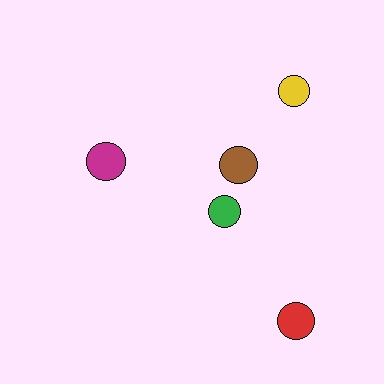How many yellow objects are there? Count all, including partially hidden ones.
There is 1 yellow object.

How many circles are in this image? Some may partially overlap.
There are 5 circles.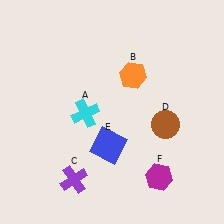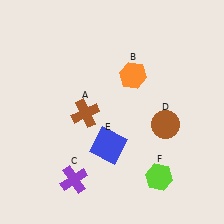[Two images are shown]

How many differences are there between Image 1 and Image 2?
There are 2 differences between the two images.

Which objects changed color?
A changed from cyan to brown. F changed from magenta to lime.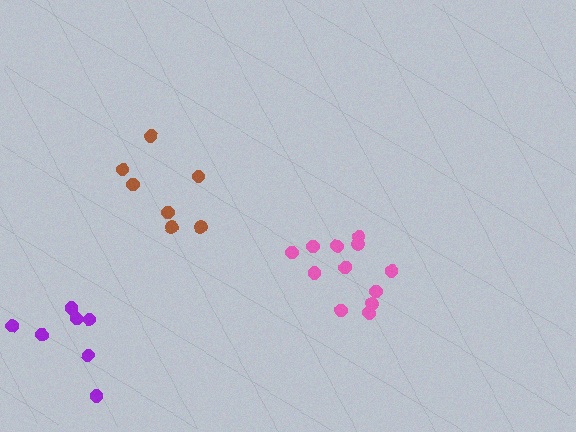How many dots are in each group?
Group 1: 7 dots, Group 2: 7 dots, Group 3: 12 dots (26 total).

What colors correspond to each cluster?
The clusters are colored: purple, brown, pink.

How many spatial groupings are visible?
There are 3 spatial groupings.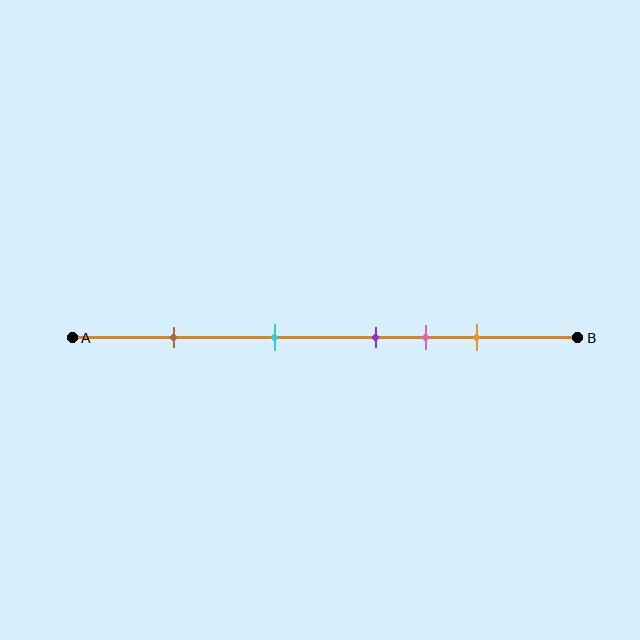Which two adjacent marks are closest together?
The purple and pink marks are the closest adjacent pair.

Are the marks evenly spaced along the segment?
No, the marks are not evenly spaced.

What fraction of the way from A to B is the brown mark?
The brown mark is approximately 20% (0.2) of the way from A to B.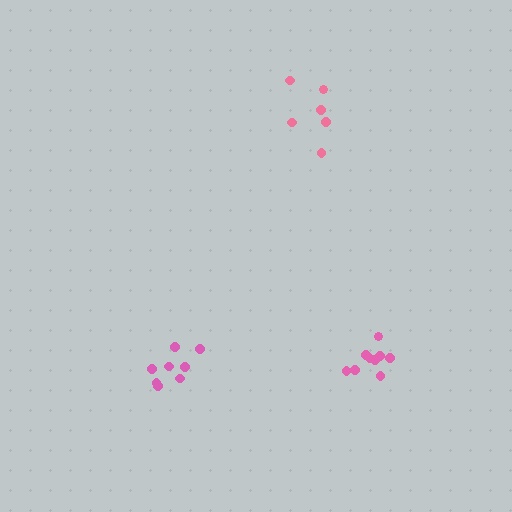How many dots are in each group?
Group 1: 6 dots, Group 2: 9 dots, Group 3: 8 dots (23 total).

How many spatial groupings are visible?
There are 3 spatial groupings.